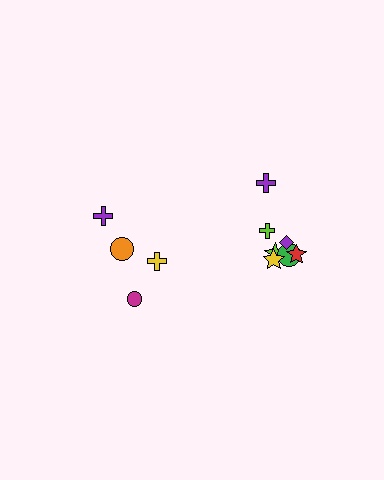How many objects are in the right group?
There are 7 objects.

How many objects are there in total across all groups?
There are 11 objects.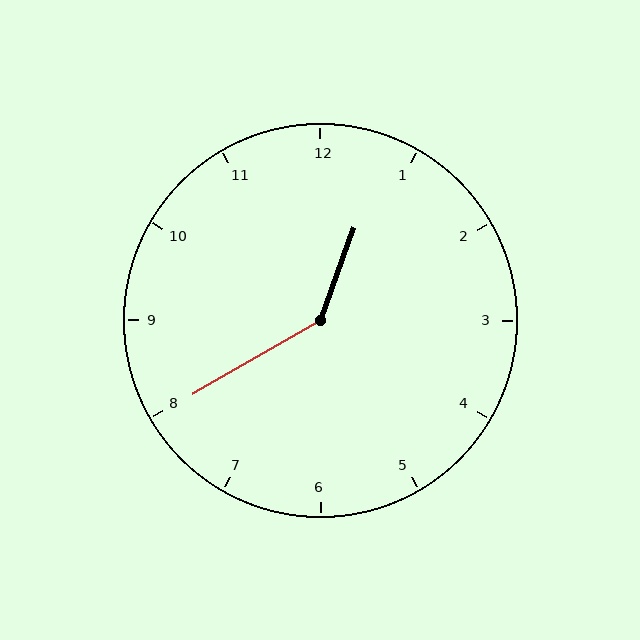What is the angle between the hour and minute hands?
Approximately 140 degrees.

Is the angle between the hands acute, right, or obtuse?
It is obtuse.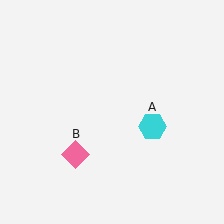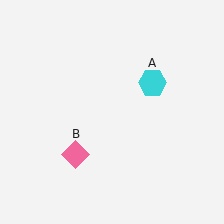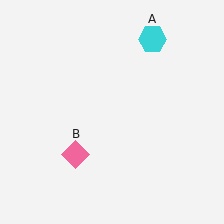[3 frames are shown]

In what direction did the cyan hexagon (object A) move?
The cyan hexagon (object A) moved up.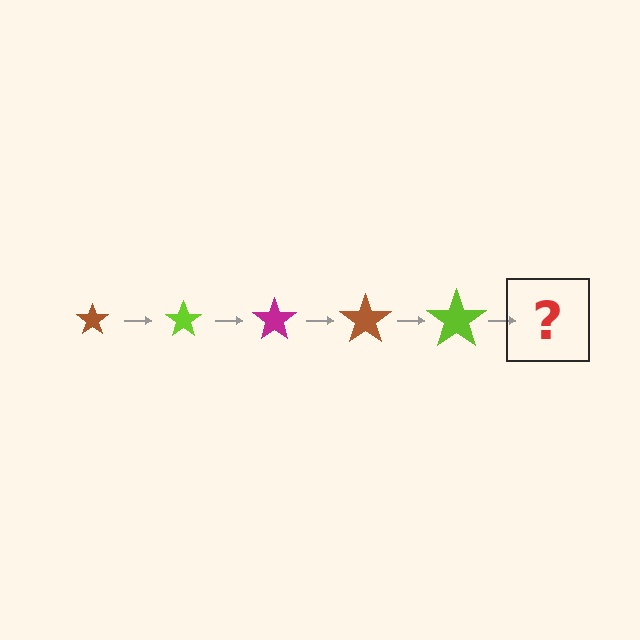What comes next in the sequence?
The next element should be a magenta star, larger than the previous one.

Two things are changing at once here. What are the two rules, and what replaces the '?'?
The two rules are that the star grows larger each step and the color cycles through brown, lime, and magenta. The '?' should be a magenta star, larger than the previous one.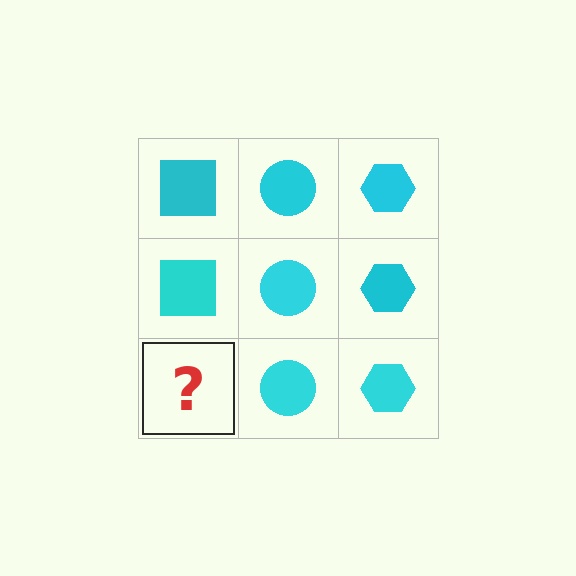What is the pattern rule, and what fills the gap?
The rule is that each column has a consistent shape. The gap should be filled with a cyan square.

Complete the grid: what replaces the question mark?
The question mark should be replaced with a cyan square.